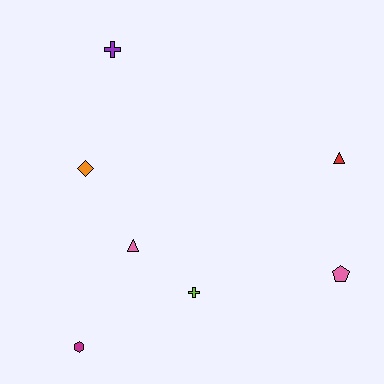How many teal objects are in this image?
There are no teal objects.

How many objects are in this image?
There are 7 objects.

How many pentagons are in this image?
There is 1 pentagon.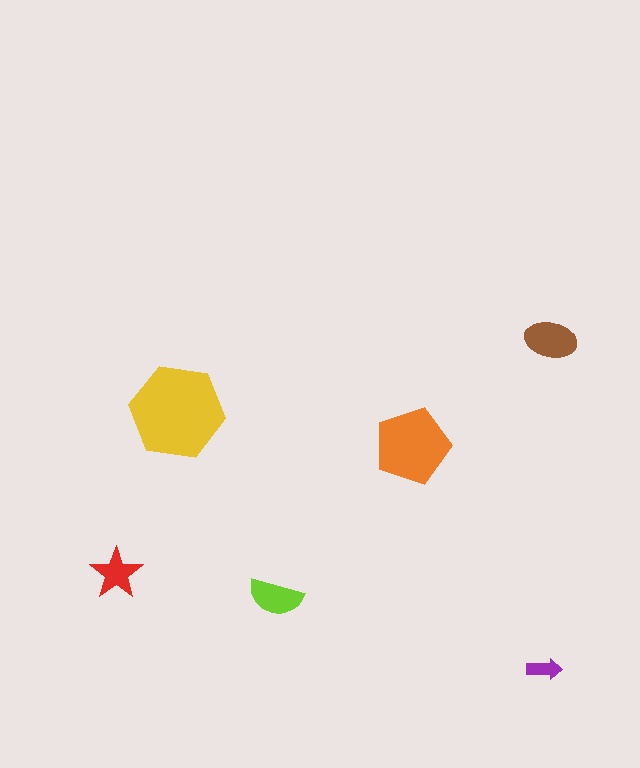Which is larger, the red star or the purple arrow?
The red star.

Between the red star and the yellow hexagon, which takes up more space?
The yellow hexagon.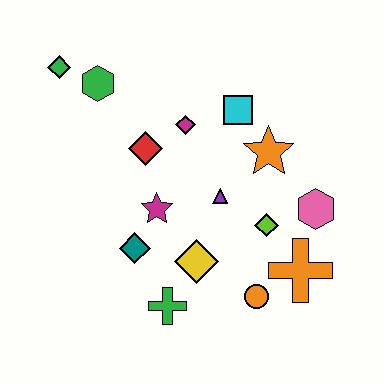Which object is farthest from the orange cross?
The green diamond is farthest from the orange cross.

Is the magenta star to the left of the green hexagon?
No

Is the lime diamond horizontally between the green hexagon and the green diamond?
No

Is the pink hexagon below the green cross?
No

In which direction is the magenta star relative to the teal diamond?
The magenta star is above the teal diamond.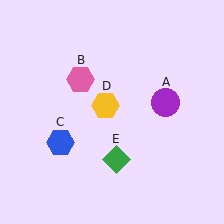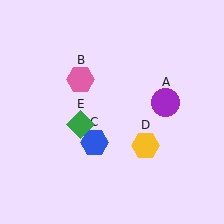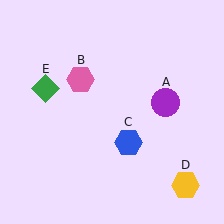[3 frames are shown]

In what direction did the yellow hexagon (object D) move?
The yellow hexagon (object D) moved down and to the right.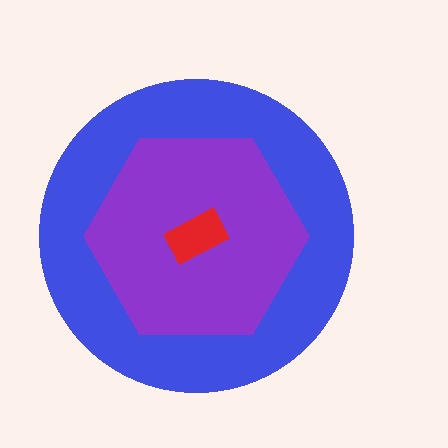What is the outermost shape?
The blue circle.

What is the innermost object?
The red rectangle.